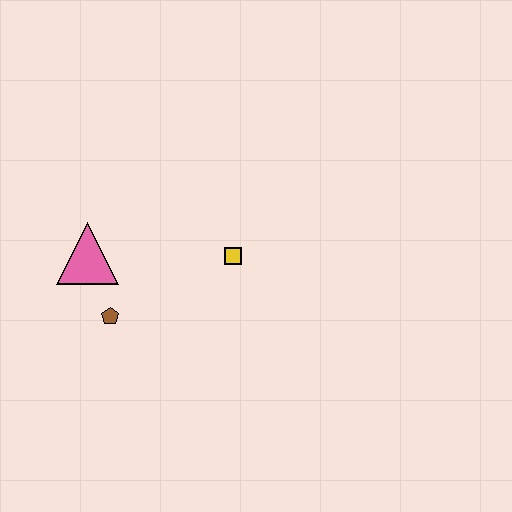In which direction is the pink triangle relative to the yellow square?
The pink triangle is to the left of the yellow square.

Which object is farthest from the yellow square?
The pink triangle is farthest from the yellow square.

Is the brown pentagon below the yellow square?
Yes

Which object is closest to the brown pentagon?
The pink triangle is closest to the brown pentagon.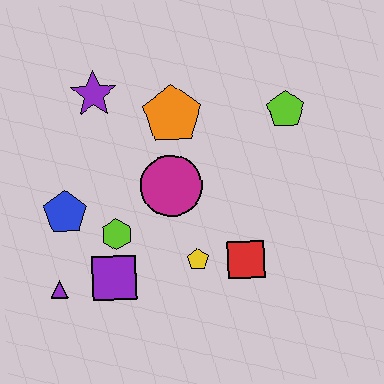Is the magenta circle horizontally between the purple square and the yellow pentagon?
Yes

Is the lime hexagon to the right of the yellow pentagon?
No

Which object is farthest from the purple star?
The red square is farthest from the purple star.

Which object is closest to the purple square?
The lime hexagon is closest to the purple square.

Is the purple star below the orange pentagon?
No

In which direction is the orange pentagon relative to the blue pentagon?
The orange pentagon is to the right of the blue pentagon.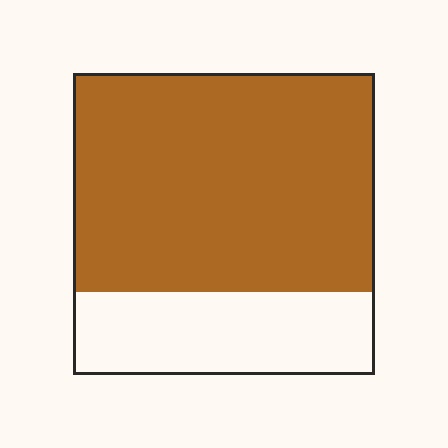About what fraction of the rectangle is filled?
About three quarters (3/4).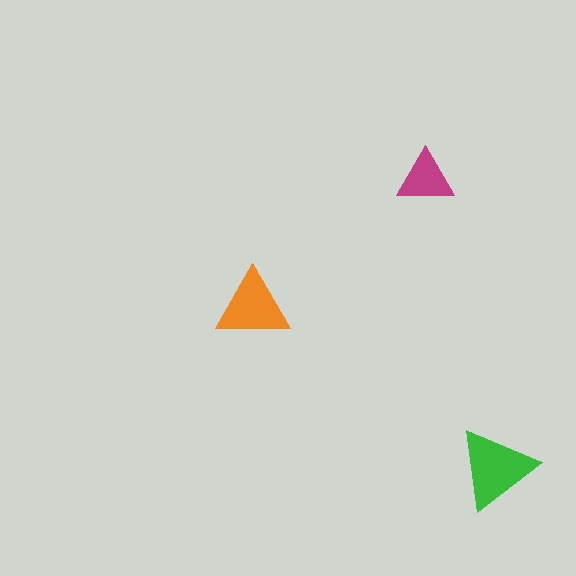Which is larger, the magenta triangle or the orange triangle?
The orange one.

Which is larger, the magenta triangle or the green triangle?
The green one.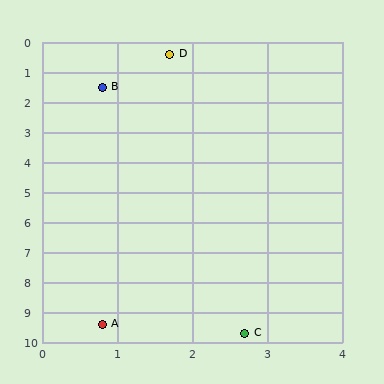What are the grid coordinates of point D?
Point D is at approximately (1.7, 0.4).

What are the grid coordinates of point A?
Point A is at approximately (0.8, 9.4).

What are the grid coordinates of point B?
Point B is at approximately (0.8, 1.5).